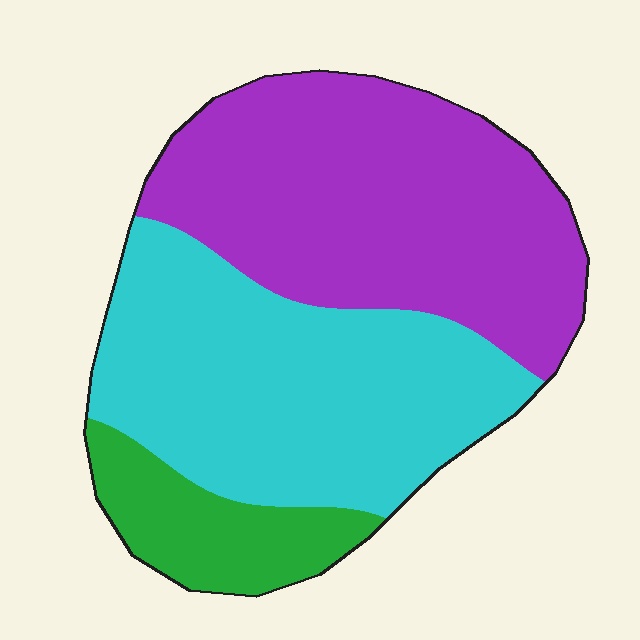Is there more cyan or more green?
Cyan.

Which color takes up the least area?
Green, at roughly 15%.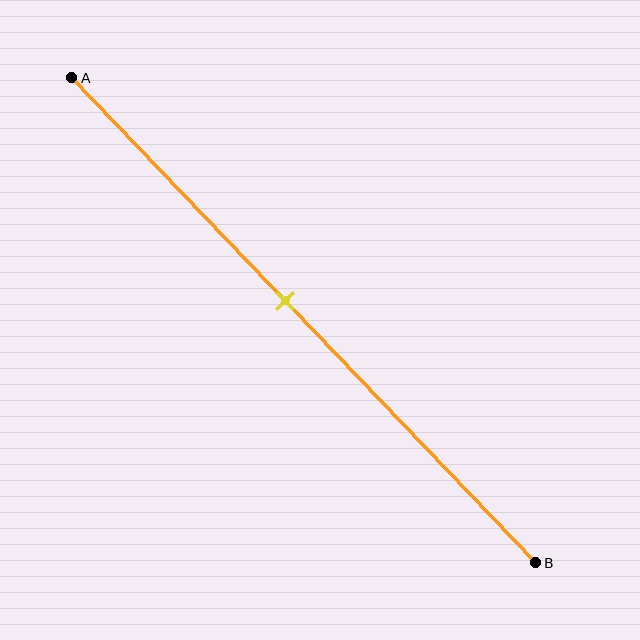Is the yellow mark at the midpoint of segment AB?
No, the mark is at about 45% from A, not at the 50% midpoint.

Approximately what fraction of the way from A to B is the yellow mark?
The yellow mark is approximately 45% of the way from A to B.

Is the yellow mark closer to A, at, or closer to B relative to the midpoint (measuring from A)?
The yellow mark is closer to point A than the midpoint of segment AB.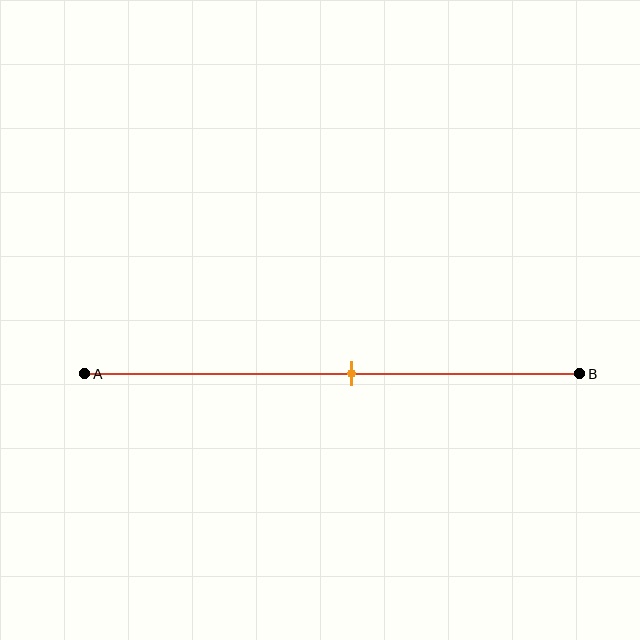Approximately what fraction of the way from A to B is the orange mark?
The orange mark is approximately 55% of the way from A to B.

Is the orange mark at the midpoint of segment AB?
No, the mark is at about 55% from A, not at the 50% midpoint.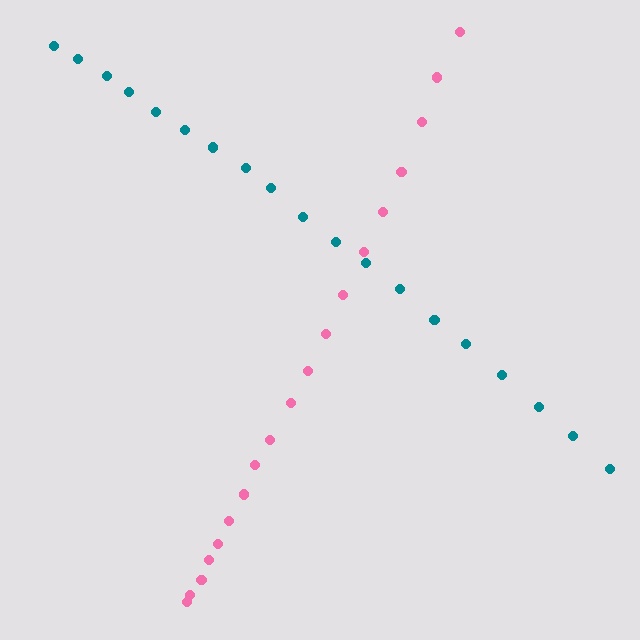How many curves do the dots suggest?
There are 2 distinct paths.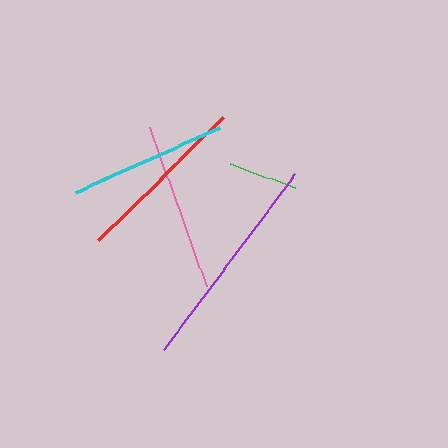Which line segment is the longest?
The purple line is the longest at approximately 219 pixels.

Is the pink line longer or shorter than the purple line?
The purple line is longer than the pink line.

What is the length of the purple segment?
The purple segment is approximately 219 pixels long.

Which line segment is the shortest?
The green line is the shortest at approximately 68 pixels.